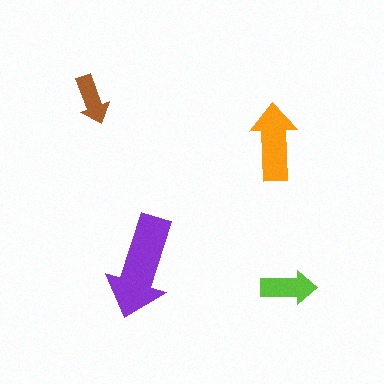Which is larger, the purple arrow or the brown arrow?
The purple one.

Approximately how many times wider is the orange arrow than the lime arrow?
About 1.5 times wider.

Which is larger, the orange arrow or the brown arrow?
The orange one.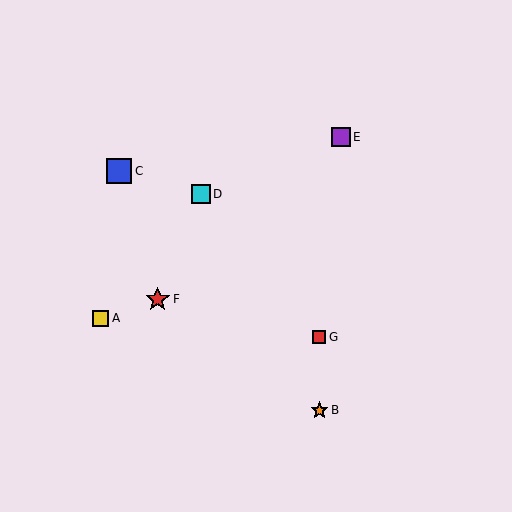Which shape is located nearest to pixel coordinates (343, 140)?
The purple square (labeled E) at (341, 137) is nearest to that location.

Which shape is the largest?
The blue square (labeled C) is the largest.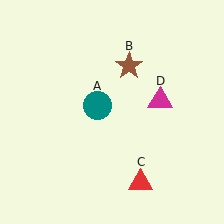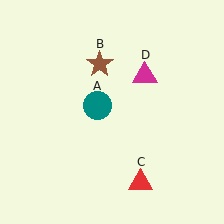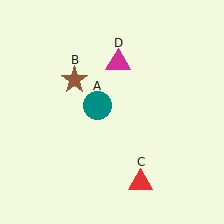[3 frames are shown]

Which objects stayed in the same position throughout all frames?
Teal circle (object A) and red triangle (object C) remained stationary.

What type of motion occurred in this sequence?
The brown star (object B), magenta triangle (object D) rotated counterclockwise around the center of the scene.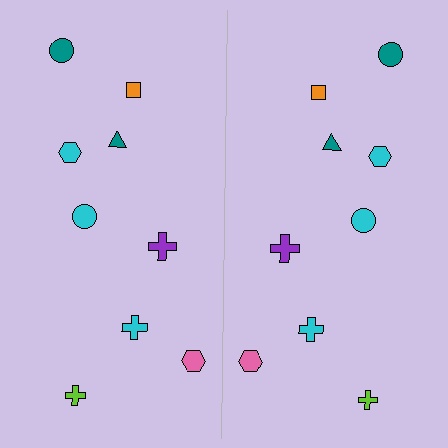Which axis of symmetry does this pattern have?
The pattern has a vertical axis of symmetry running through the center of the image.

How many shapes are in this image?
There are 18 shapes in this image.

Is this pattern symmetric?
Yes, this pattern has bilateral (reflection) symmetry.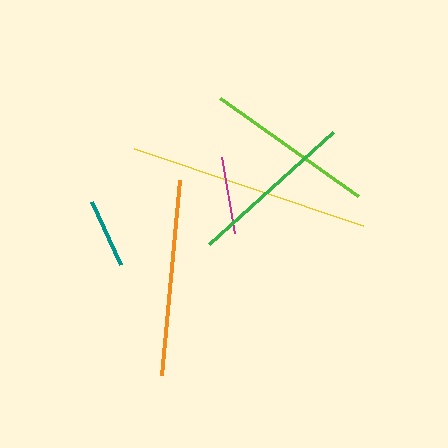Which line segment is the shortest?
The teal line is the shortest at approximately 70 pixels.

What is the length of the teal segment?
The teal segment is approximately 70 pixels long.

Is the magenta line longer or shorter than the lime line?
The lime line is longer than the magenta line.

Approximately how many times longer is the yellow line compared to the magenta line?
The yellow line is approximately 3.1 times the length of the magenta line.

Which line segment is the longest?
The yellow line is the longest at approximately 241 pixels.